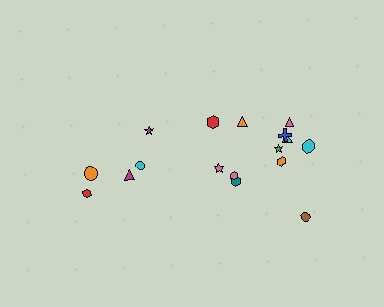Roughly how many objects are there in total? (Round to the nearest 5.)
Roughly 15 objects in total.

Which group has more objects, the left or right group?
The right group.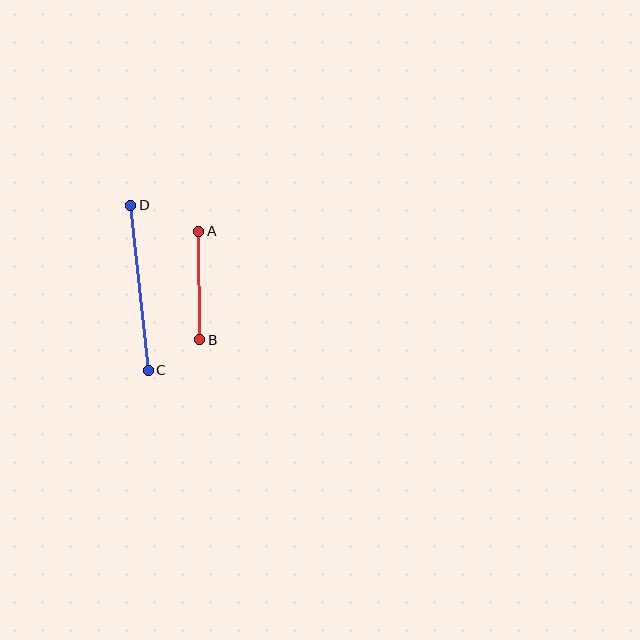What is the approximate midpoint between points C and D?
The midpoint is at approximately (139, 288) pixels.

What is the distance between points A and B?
The distance is approximately 108 pixels.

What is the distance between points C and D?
The distance is approximately 166 pixels.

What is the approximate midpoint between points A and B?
The midpoint is at approximately (199, 286) pixels.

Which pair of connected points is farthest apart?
Points C and D are farthest apart.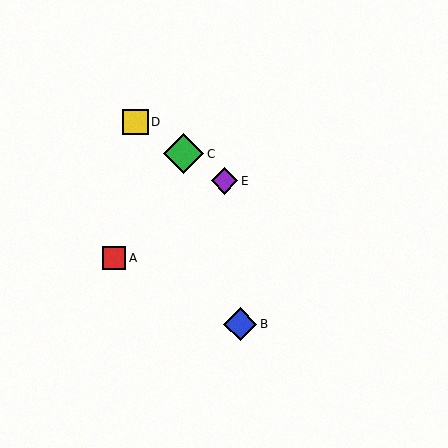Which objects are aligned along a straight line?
Objects C, D, E are aligned along a straight line.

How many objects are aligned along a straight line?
3 objects (C, D, E) are aligned along a straight line.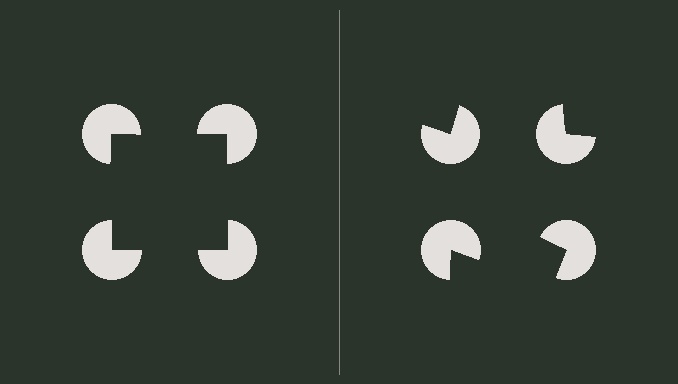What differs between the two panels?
The pac-man discs are positioned identically on both sides; only the wedge orientations differ. On the left they align to a square; on the right they are misaligned.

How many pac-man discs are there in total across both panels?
8 — 4 on each side.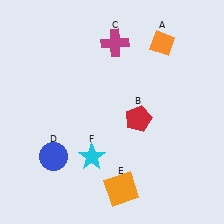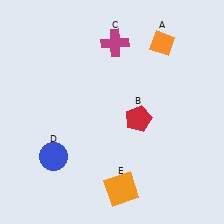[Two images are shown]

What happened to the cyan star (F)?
The cyan star (F) was removed in Image 2. It was in the bottom-left area of Image 1.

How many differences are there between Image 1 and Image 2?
There is 1 difference between the two images.